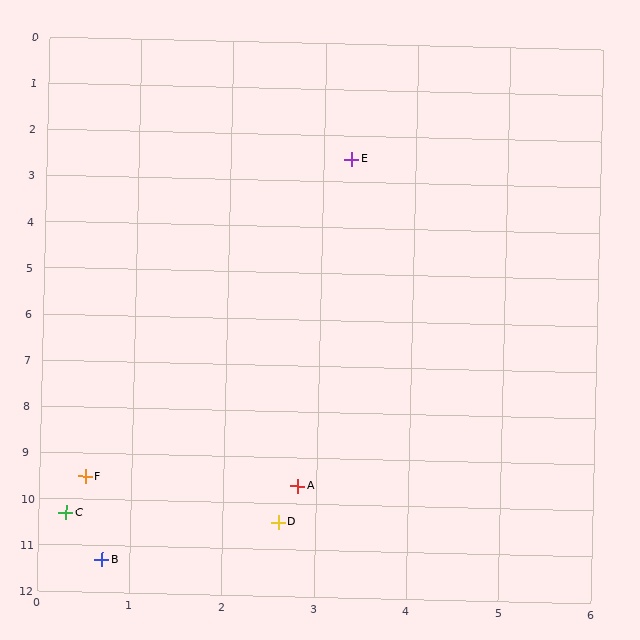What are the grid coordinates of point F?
Point F is at approximately (0.5, 9.5).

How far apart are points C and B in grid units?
Points C and B are about 1.1 grid units apart.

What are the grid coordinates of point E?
Point E is at approximately (3.3, 2.5).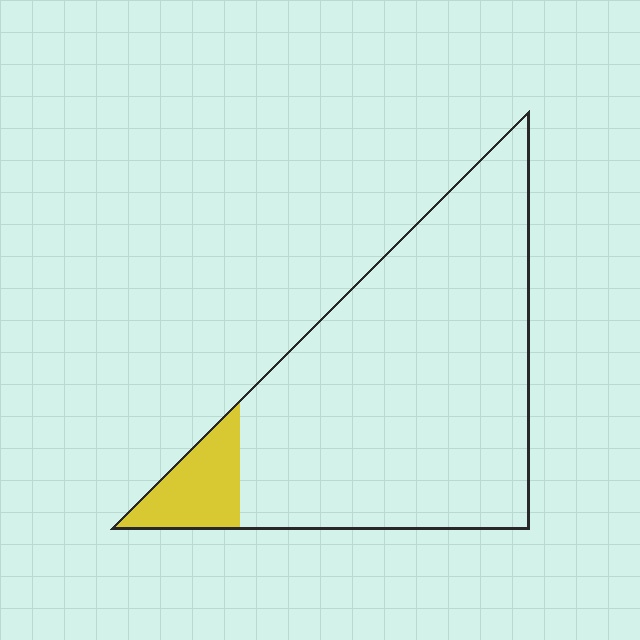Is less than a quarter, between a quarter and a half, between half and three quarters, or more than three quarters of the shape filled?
Less than a quarter.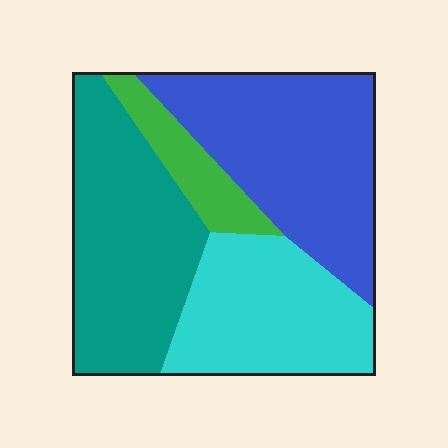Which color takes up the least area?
Green, at roughly 10%.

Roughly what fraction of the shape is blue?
Blue takes up between a quarter and a half of the shape.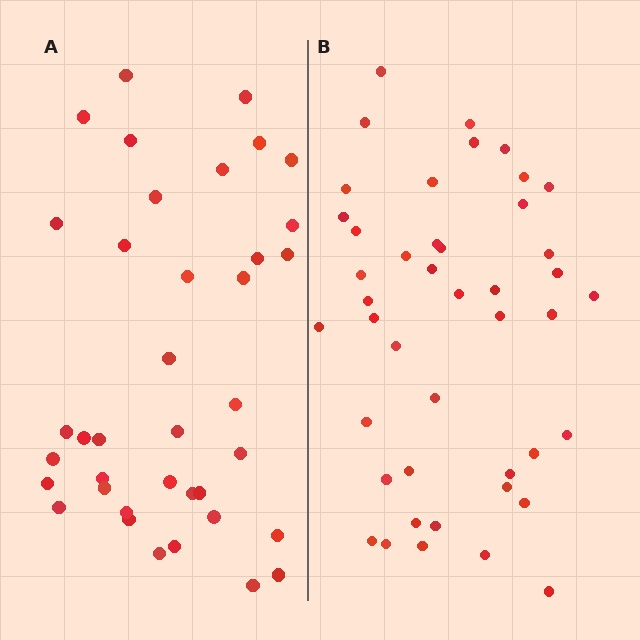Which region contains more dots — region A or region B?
Region B (the right region) has more dots.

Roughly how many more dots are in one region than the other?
Region B has about 6 more dots than region A.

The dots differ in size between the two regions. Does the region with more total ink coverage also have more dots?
No. Region A has more total ink coverage because its dots are larger, but region B actually contains more individual dots. Total area can be misleading — the number of items is what matters here.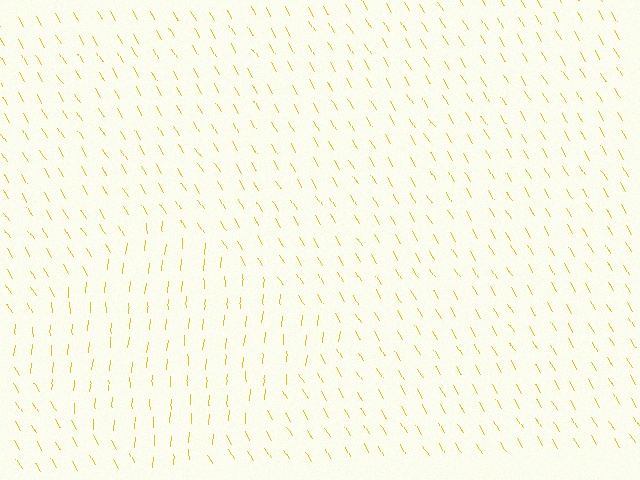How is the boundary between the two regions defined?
The boundary is defined purely by a change in line orientation (approximately 35 degrees difference). All lines are the same color and thickness.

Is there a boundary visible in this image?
Yes, there is a texture boundary formed by a change in line orientation.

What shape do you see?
I see a diamond.